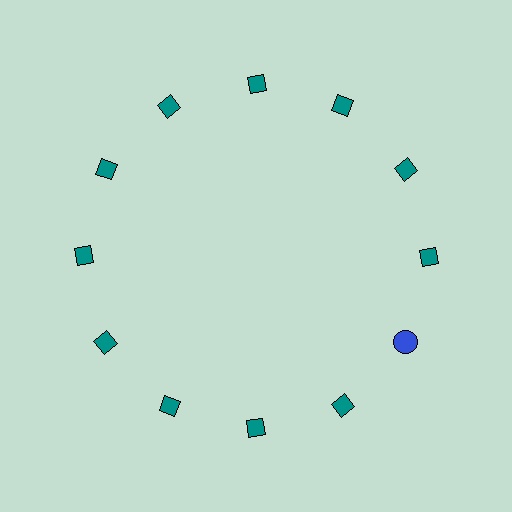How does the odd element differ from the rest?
It differs in both color (blue instead of teal) and shape (circle instead of diamond).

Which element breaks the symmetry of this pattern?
The blue circle at roughly the 4 o'clock position breaks the symmetry. All other shapes are teal diamonds.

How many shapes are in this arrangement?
There are 12 shapes arranged in a ring pattern.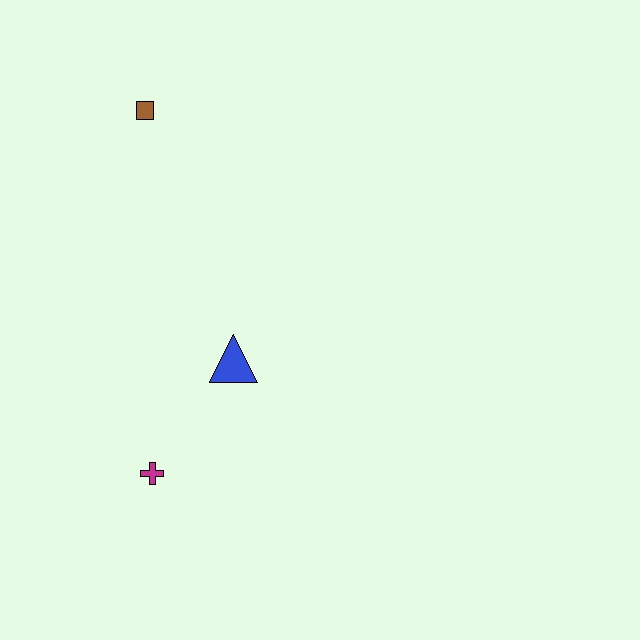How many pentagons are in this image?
There are no pentagons.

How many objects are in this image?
There are 3 objects.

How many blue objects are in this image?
There is 1 blue object.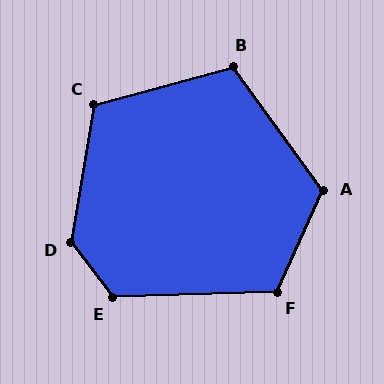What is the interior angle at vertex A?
Approximately 119 degrees (obtuse).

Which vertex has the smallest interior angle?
B, at approximately 111 degrees.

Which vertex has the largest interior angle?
D, at approximately 133 degrees.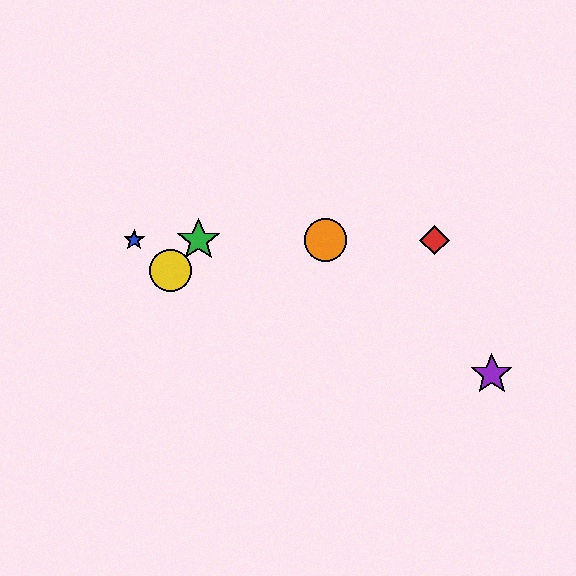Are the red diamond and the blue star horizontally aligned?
Yes, both are at y≈240.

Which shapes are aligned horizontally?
The red diamond, the blue star, the green star, the orange circle are aligned horizontally.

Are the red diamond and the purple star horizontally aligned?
No, the red diamond is at y≈240 and the purple star is at y≈374.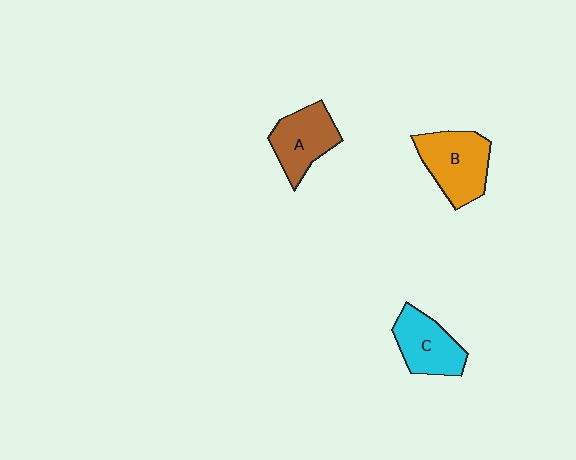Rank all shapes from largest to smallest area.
From largest to smallest: B (orange), A (brown), C (cyan).